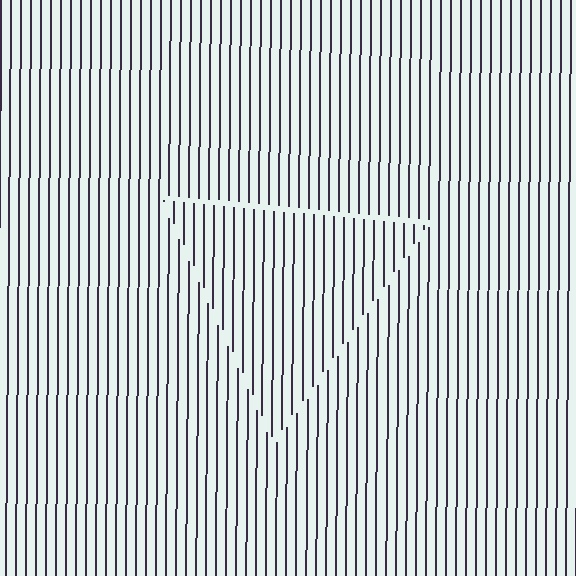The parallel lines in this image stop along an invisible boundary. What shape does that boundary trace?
An illusory triangle. The interior of the shape contains the same grating, shifted by half a period — the contour is defined by the phase discontinuity where line-ends from the inner and outer gratings abut.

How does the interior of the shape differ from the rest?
The interior of the shape contains the same grating, shifted by half a period — the contour is defined by the phase discontinuity where line-ends from the inner and outer gratings abut.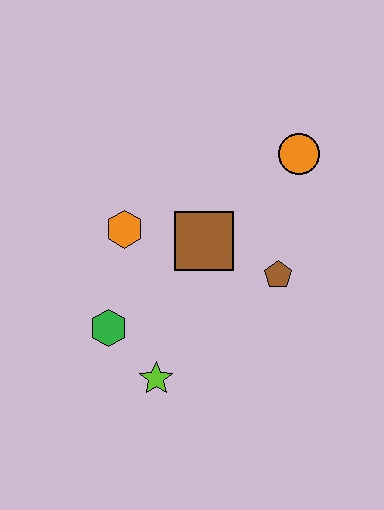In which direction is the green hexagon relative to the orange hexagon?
The green hexagon is below the orange hexagon.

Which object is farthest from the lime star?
The orange circle is farthest from the lime star.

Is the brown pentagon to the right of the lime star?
Yes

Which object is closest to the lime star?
The green hexagon is closest to the lime star.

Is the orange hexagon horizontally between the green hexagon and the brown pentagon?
Yes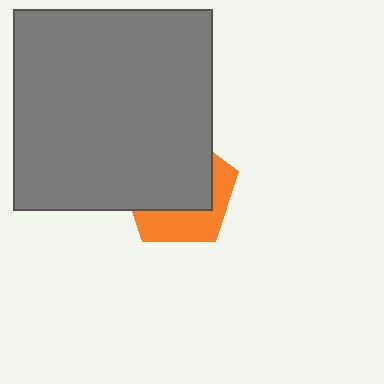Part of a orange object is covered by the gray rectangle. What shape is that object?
It is a pentagon.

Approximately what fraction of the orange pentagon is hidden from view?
Roughly 63% of the orange pentagon is hidden behind the gray rectangle.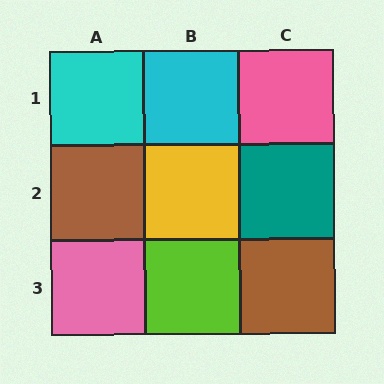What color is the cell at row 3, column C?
Brown.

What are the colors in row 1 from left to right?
Cyan, cyan, pink.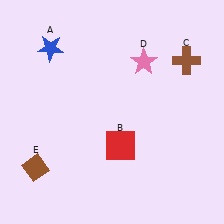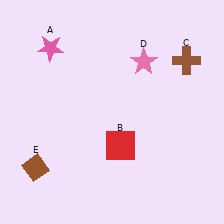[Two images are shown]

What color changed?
The star (A) changed from blue in Image 1 to pink in Image 2.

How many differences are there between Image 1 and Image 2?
There is 1 difference between the two images.